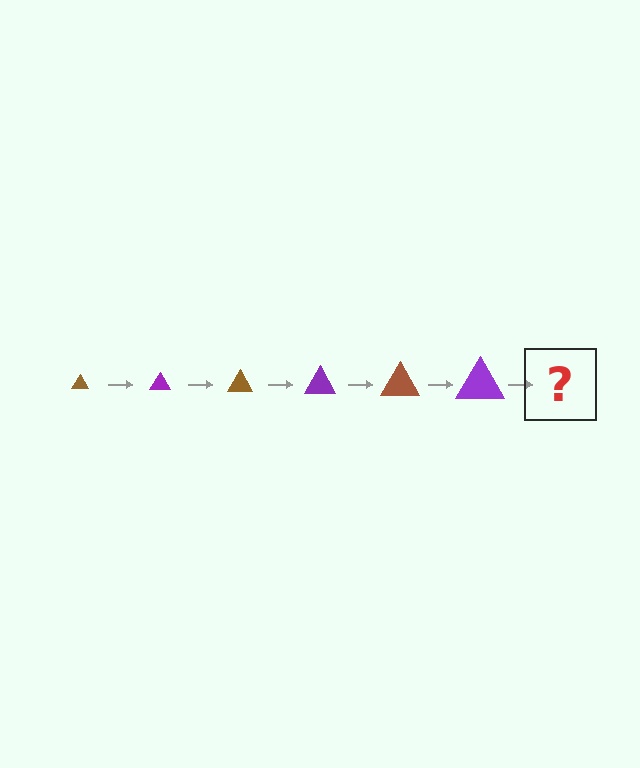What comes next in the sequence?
The next element should be a brown triangle, larger than the previous one.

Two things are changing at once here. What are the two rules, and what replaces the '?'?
The two rules are that the triangle grows larger each step and the color cycles through brown and purple. The '?' should be a brown triangle, larger than the previous one.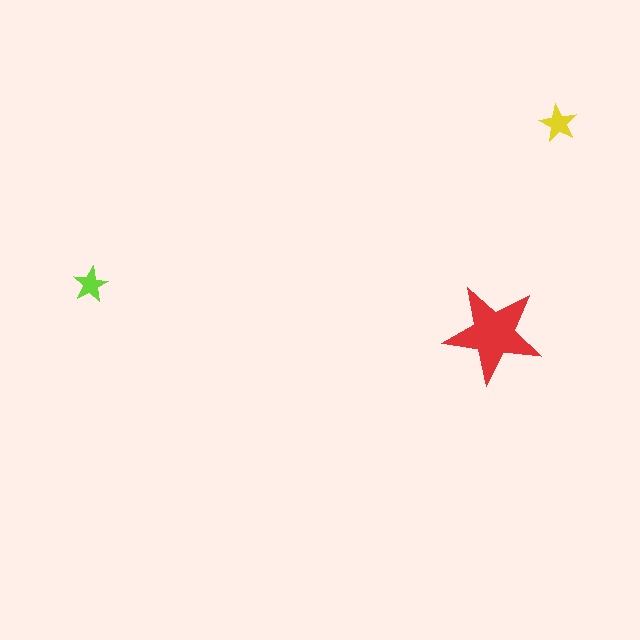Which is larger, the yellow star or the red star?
The red one.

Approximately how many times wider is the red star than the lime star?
About 3 times wider.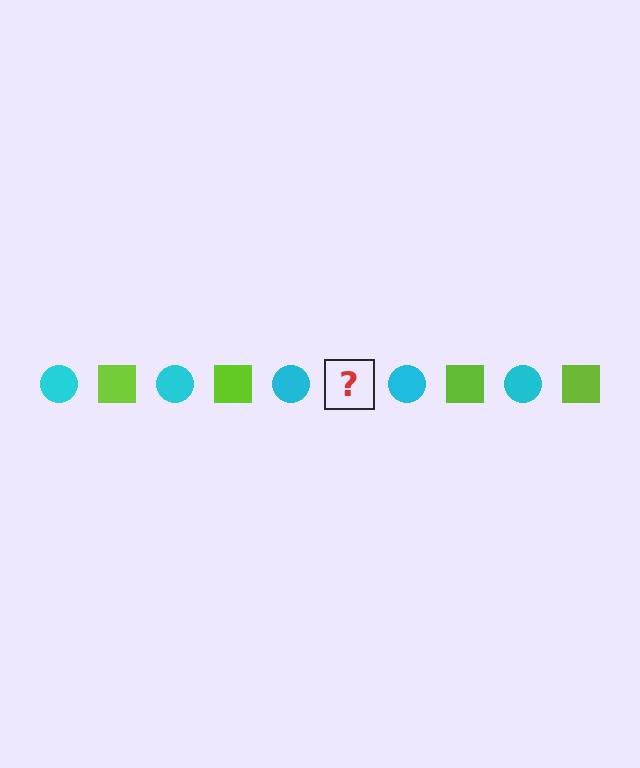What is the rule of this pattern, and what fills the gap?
The rule is that the pattern alternates between cyan circle and lime square. The gap should be filled with a lime square.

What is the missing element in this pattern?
The missing element is a lime square.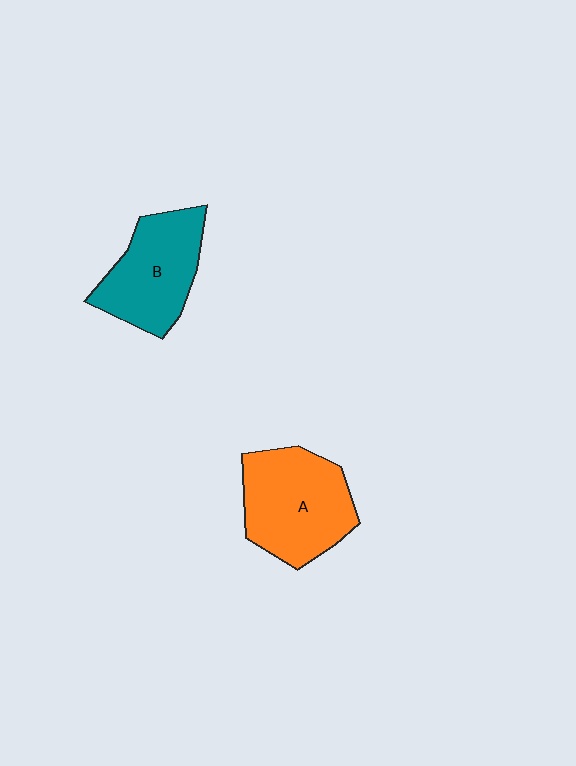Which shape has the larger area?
Shape A (orange).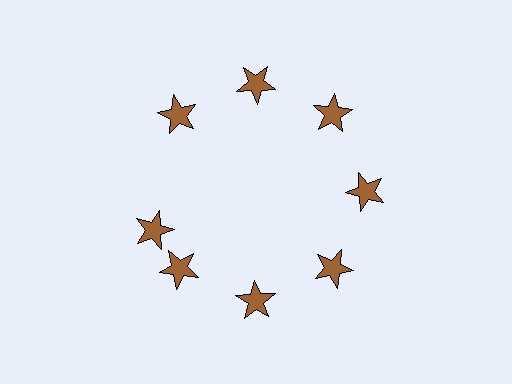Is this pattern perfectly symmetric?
No. The 8 brown stars are arranged in a ring, but one element near the 9 o'clock position is rotated out of alignment along the ring, breaking the 8-fold rotational symmetry.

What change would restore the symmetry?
The symmetry would be restored by rotating it back into even spacing with its neighbors so that all 8 stars sit at equal angles and equal distance from the center.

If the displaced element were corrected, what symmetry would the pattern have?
It would have 8-fold rotational symmetry — the pattern would map onto itself every 45 degrees.